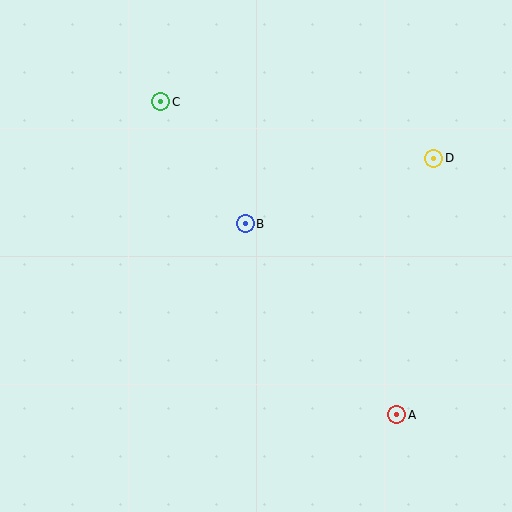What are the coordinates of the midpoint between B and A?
The midpoint between B and A is at (321, 319).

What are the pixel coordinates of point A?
Point A is at (397, 415).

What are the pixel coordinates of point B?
Point B is at (245, 224).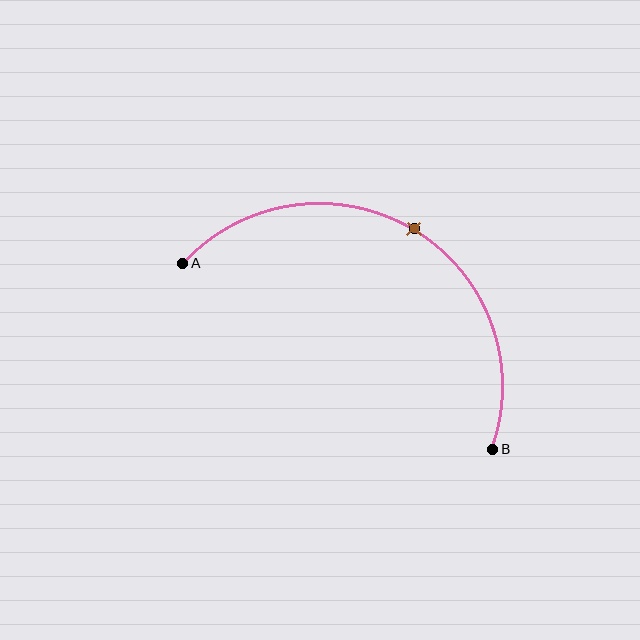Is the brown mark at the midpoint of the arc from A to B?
Yes. The brown mark lies on the arc at equal arc-length from both A and B — it is the arc midpoint.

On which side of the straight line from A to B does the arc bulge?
The arc bulges above the straight line connecting A and B.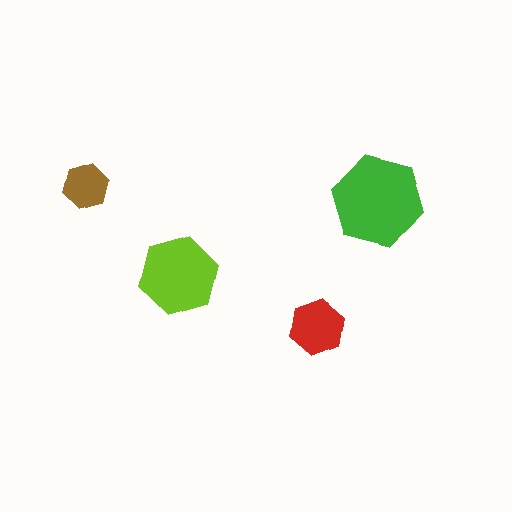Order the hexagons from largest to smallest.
the green one, the lime one, the red one, the brown one.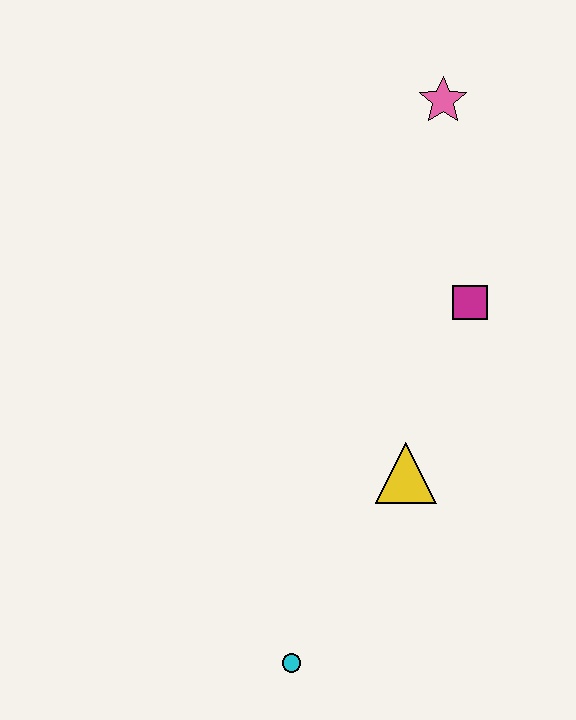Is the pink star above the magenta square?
Yes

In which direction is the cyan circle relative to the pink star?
The cyan circle is below the pink star.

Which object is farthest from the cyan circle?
The pink star is farthest from the cyan circle.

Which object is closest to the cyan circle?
The yellow triangle is closest to the cyan circle.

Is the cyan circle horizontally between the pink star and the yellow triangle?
No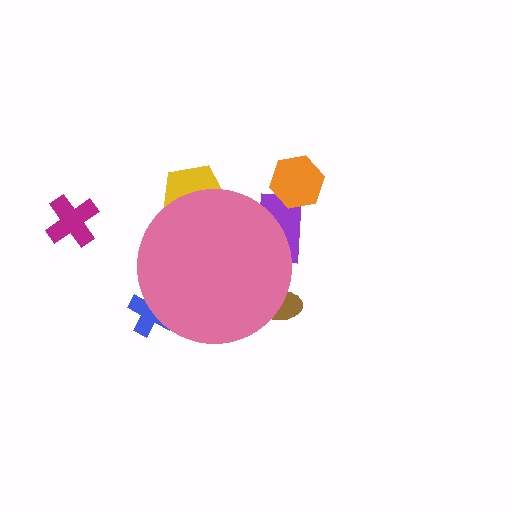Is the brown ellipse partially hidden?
Yes, the brown ellipse is partially hidden behind the pink circle.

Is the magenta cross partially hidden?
No, the magenta cross is fully visible.